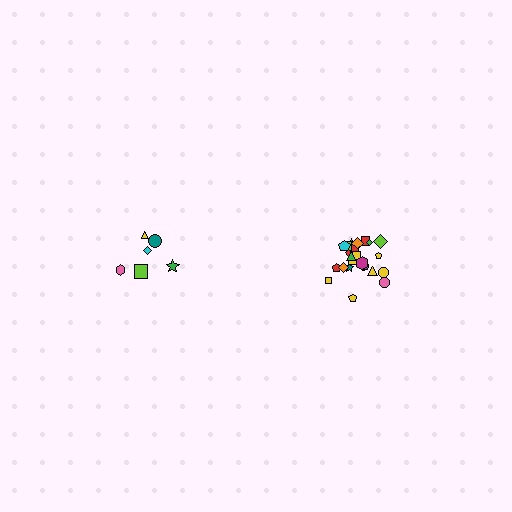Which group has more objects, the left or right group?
The right group.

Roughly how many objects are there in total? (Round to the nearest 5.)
Roughly 30 objects in total.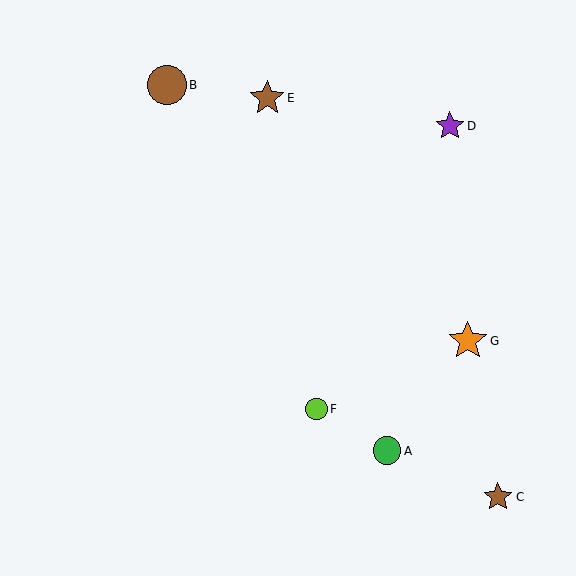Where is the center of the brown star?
The center of the brown star is at (267, 98).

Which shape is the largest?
The orange star (labeled G) is the largest.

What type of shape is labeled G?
Shape G is an orange star.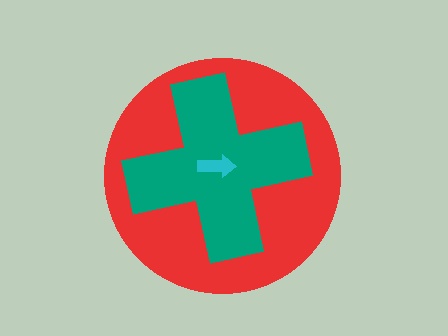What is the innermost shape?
The cyan arrow.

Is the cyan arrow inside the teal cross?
Yes.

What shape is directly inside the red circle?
The teal cross.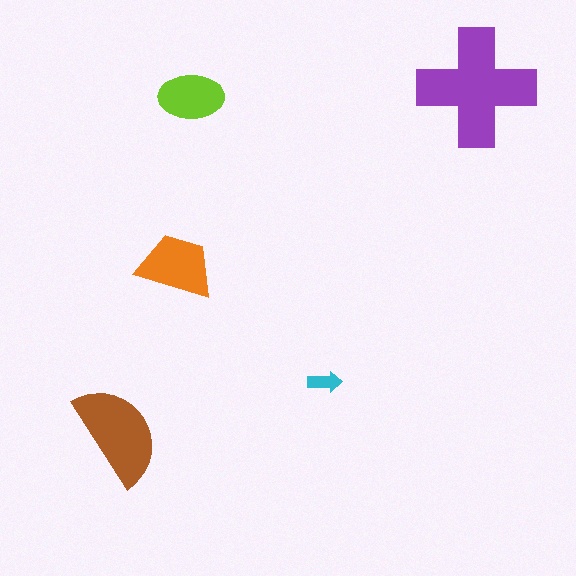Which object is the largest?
The purple cross.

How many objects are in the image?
There are 5 objects in the image.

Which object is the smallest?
The cyan arrow.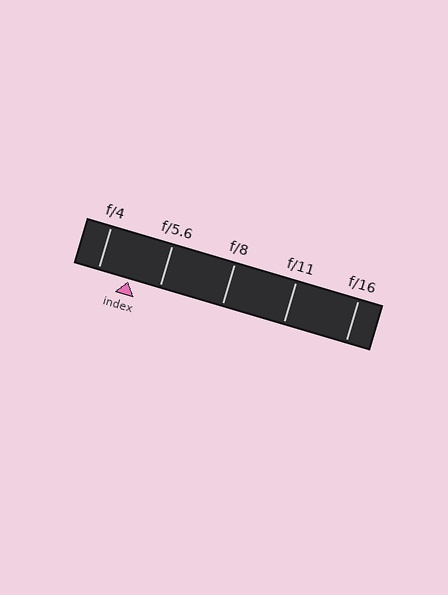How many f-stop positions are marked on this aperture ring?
There are 5 f-stop positions marked.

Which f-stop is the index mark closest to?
The index mark is closest to f/5.6.